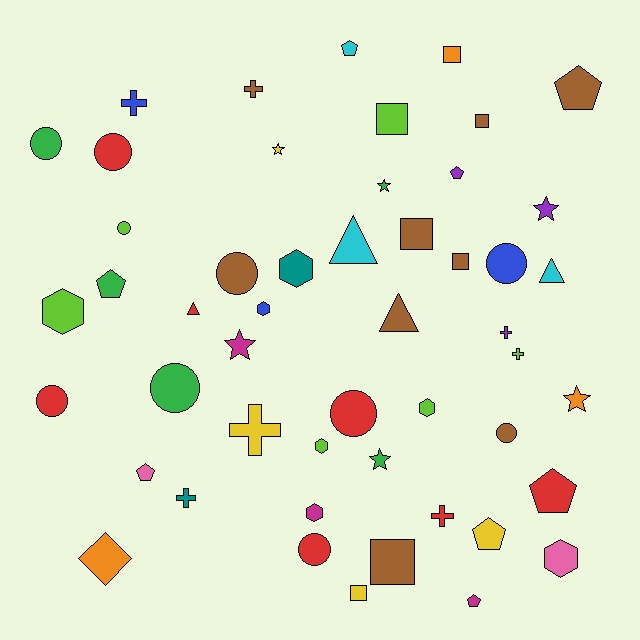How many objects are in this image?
There are 50 objects.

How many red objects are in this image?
There are 7 red objects.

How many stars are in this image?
There are 6 stars.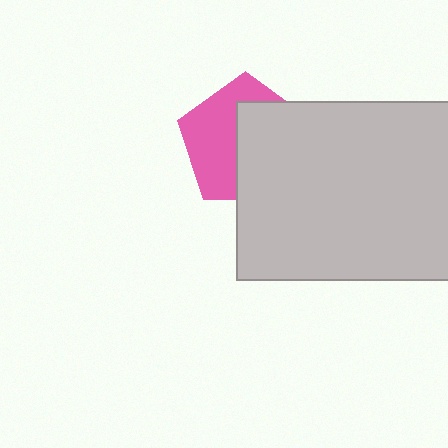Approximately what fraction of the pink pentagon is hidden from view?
Roughly 52% of the pink pentagon is hidden behind the light gray rectangle.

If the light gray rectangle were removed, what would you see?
You would see the complete pink pentagon.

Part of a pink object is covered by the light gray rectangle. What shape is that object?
It is a pentagon.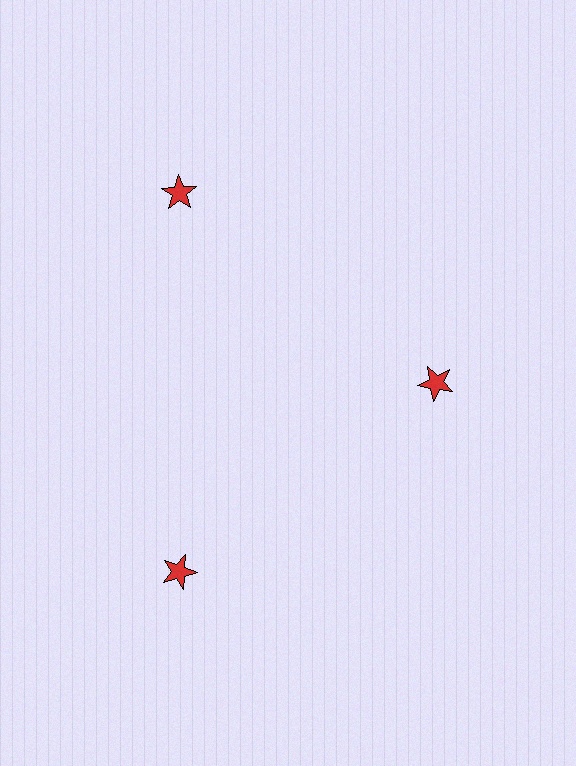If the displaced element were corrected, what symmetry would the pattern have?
It would have 3-fold rotational symmetry — the pattern would map onto itself every 120 degrees.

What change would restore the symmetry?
The symmetry would be restored by moving it outward, back onto the ring so that all 3 stars sit at equal angles and equal distance from the center.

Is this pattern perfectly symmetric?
No. The 3 red stars are arranged in a ring, but one element near the 3 o'clock position is pulled inward toward the center, breaking the 3-fold rotational symmetry.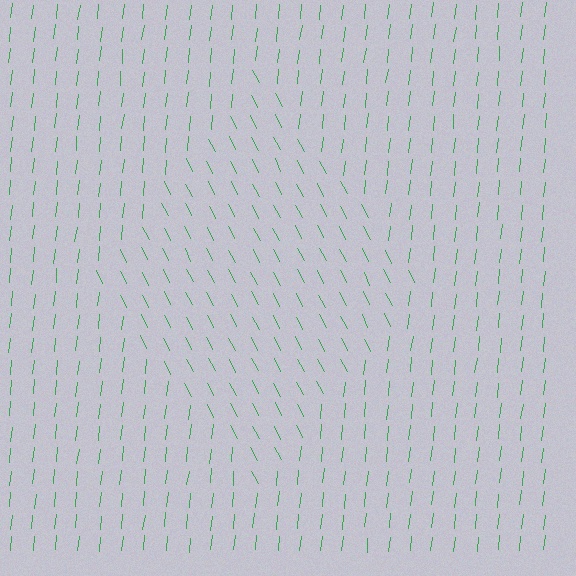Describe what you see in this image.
The image is filled with small green line segments. A diamond region in the image has lines oriented differently from the surrounding lines, creating a visible texture boundary.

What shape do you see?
I see a diamond.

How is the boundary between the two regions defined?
The boundary is defined purely by a change in line orientation (approximately 34 degrees difference). All lines are the same color and thickness.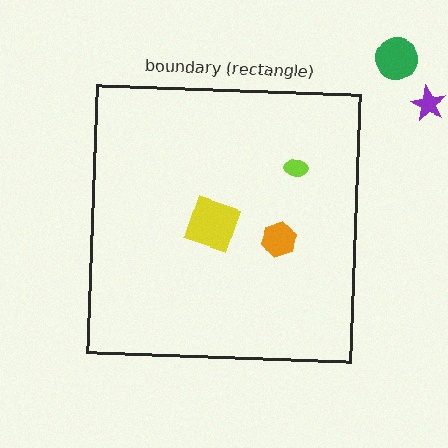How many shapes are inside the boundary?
3 inside, 2 outside.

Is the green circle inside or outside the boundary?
Outside.